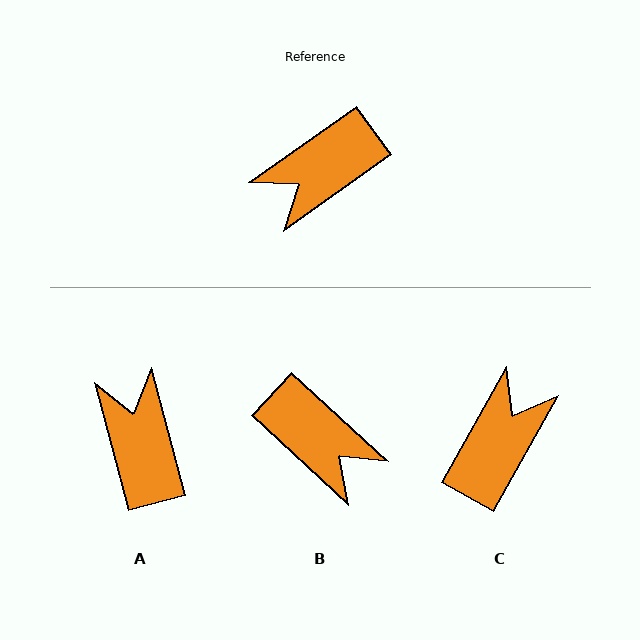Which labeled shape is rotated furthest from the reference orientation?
C, about 155 degrees away.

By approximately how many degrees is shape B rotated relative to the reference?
Approximately 102 degrees counter-clockwise.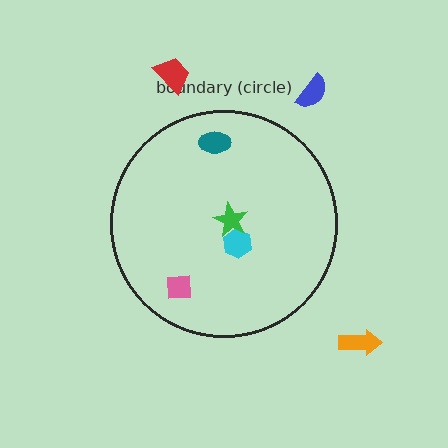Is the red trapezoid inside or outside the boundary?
Outside.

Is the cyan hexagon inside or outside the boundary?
Inside.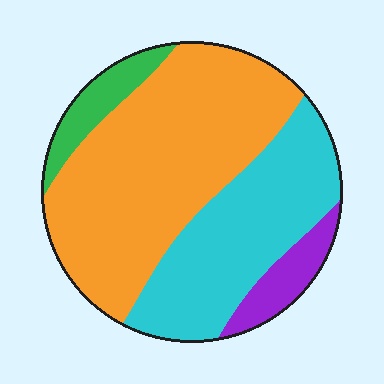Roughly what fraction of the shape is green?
Green covers around 10% of the shape.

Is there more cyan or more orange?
Orange.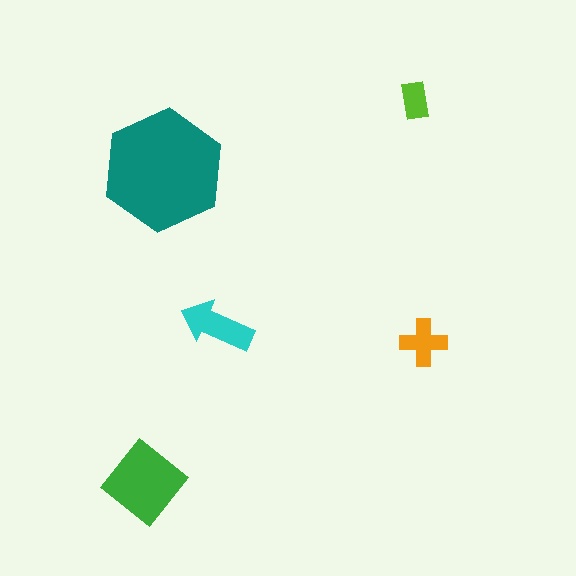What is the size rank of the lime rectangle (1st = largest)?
5th.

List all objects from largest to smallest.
The teal hexagon, the green diamond, the cyan arrow, the orange cross, the lime rectangle.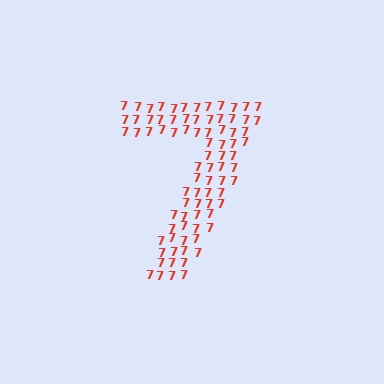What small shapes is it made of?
It is made of small digit 7's.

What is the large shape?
The large shape is the digit 7.